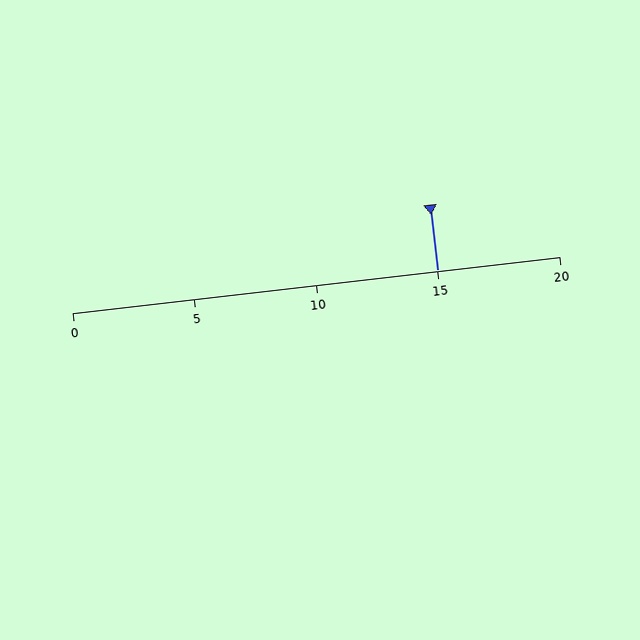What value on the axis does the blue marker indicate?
The marker indicates approximately 15.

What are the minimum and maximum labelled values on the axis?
The axis runs from 0 to 20.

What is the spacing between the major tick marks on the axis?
The major ticks are spaced 5 apart.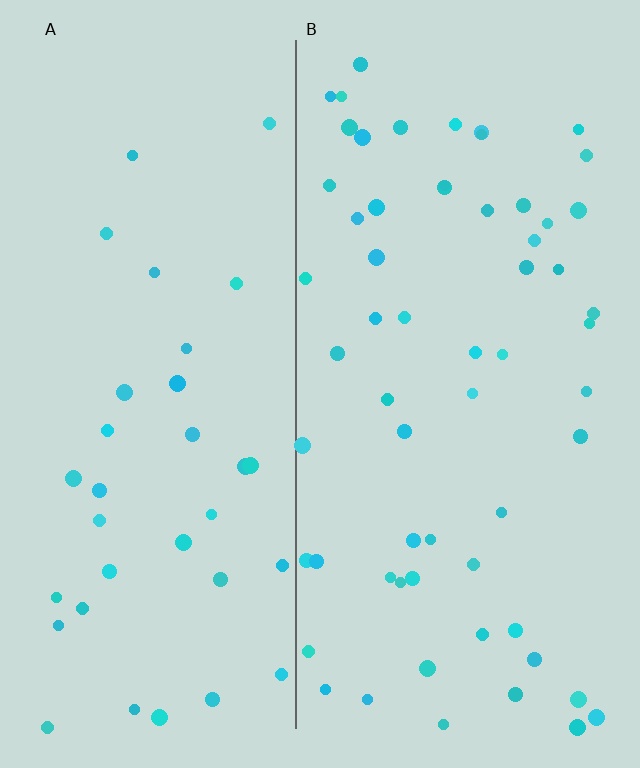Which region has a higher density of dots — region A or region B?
B (the right).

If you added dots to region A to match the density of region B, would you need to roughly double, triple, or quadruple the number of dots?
Approximately double.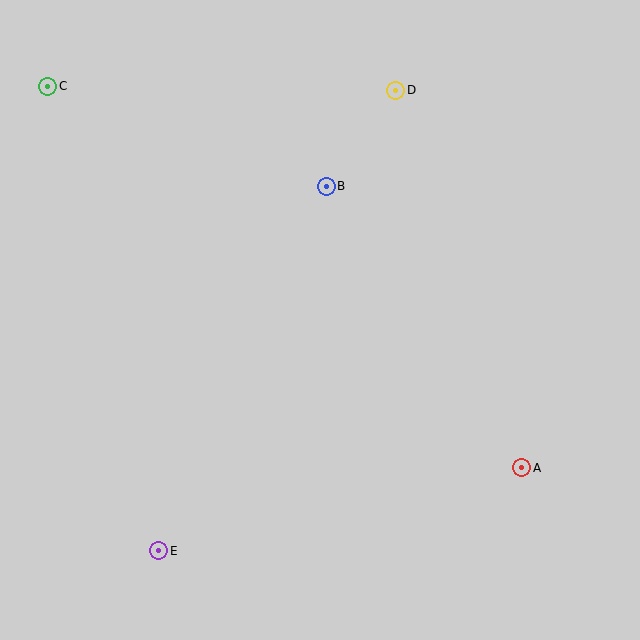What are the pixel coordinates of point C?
Point C is at (48, 86).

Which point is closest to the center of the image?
Point B at (326, 186) is closest to the center.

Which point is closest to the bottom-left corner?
Point E is closest to the bottom-left corner.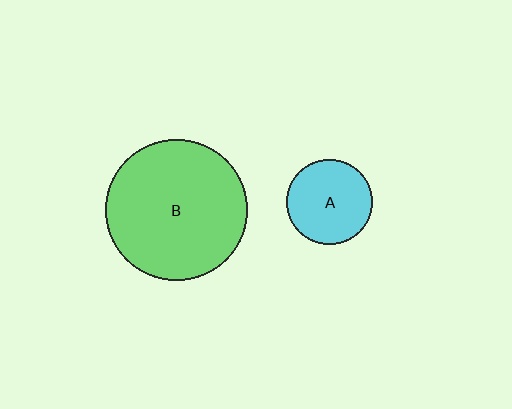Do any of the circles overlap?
No, none of the circles overlap.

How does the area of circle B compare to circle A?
Approximately 2.7 times.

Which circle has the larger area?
Circle B (green).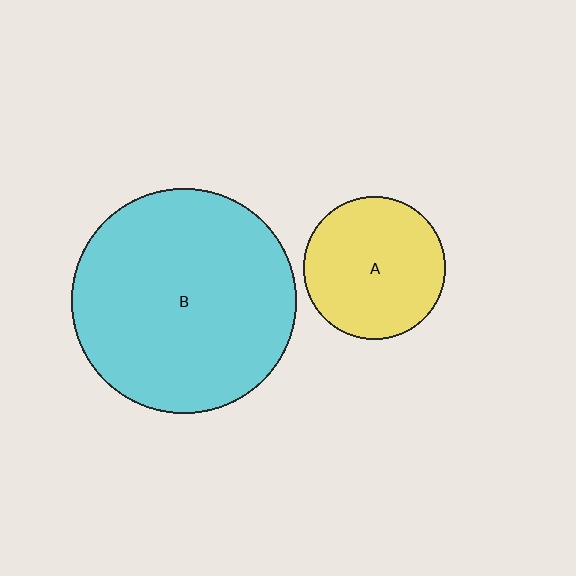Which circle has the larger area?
Circle B (cyan).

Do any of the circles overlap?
No, none of the circles overlap.